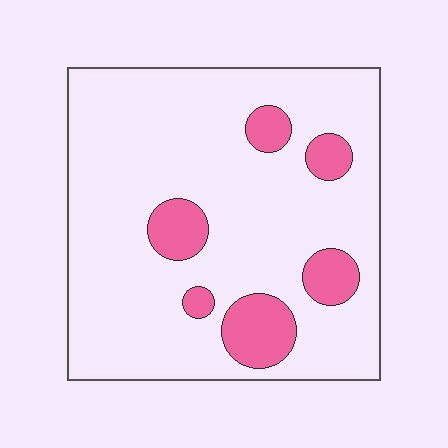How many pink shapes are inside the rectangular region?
6.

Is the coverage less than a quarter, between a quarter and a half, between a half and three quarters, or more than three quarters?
Less than a quarter.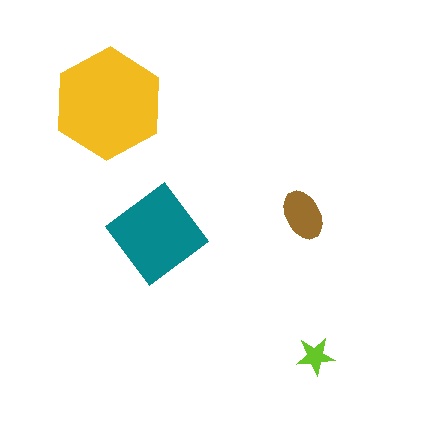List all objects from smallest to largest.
The lime star, the brown ellipse, the teal diamond, the yellow hexagon.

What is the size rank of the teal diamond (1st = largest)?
2nd.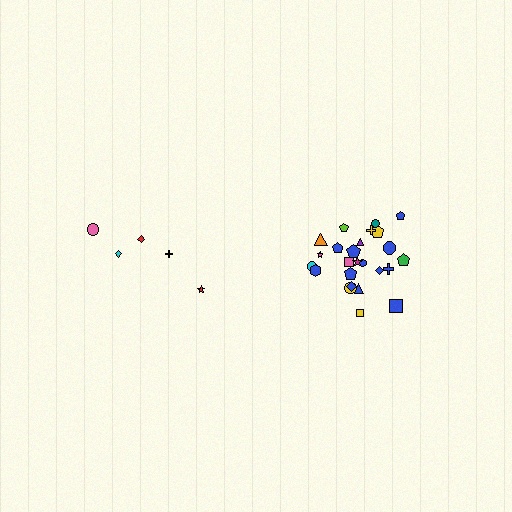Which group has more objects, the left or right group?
The right group.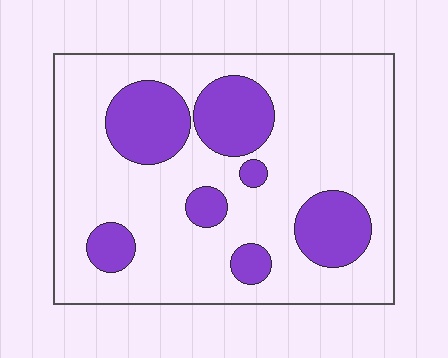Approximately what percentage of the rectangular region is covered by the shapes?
Approximately 25%.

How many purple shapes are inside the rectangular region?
7.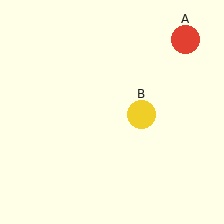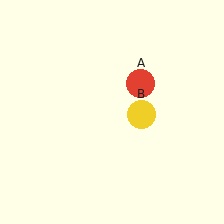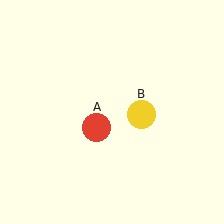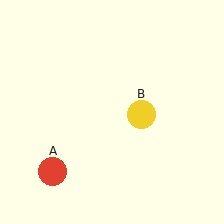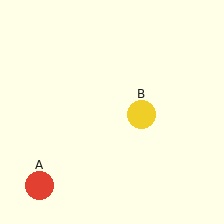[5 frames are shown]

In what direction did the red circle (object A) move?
The red circle (object A) moved down and to the left.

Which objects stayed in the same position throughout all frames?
Yellow circle (object B) remained stationary.